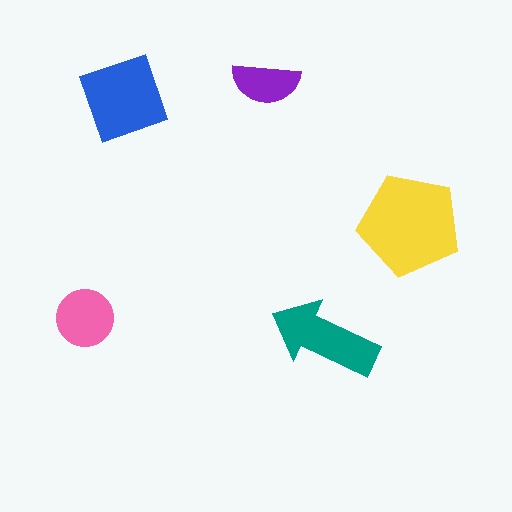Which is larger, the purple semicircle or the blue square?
The blue square.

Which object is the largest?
The yellow pentagon.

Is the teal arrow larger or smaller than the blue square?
Smaller.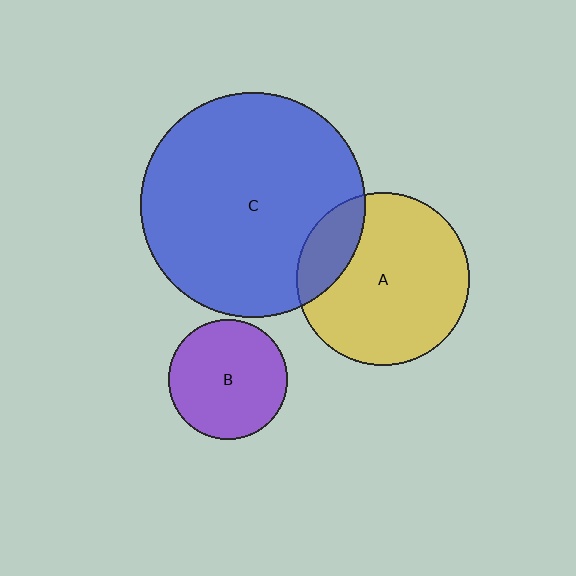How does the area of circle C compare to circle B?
Approximately 3.6 times.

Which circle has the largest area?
Circle C (blue).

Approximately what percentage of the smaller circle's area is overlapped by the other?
Approximately 20%.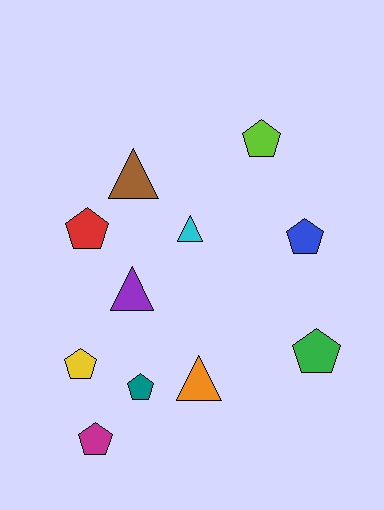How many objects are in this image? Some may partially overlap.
There are 11 objects.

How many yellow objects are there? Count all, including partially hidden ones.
There is 1 yellow object.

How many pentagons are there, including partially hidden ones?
There are 7 pentagons.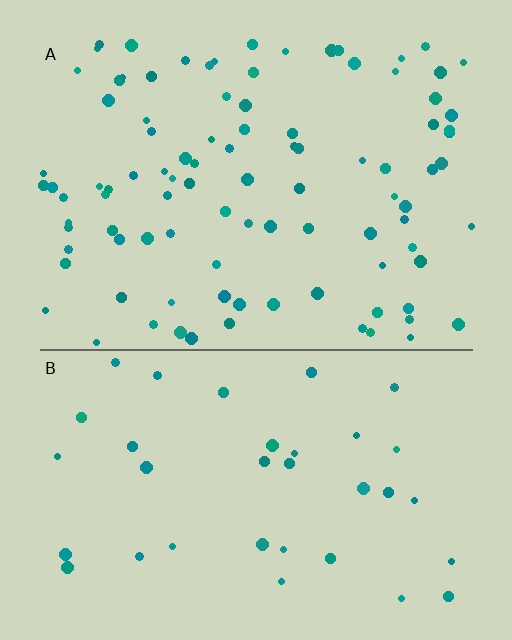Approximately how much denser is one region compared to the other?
Approximately 2.7× — region A over region B.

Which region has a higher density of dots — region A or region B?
A (the top).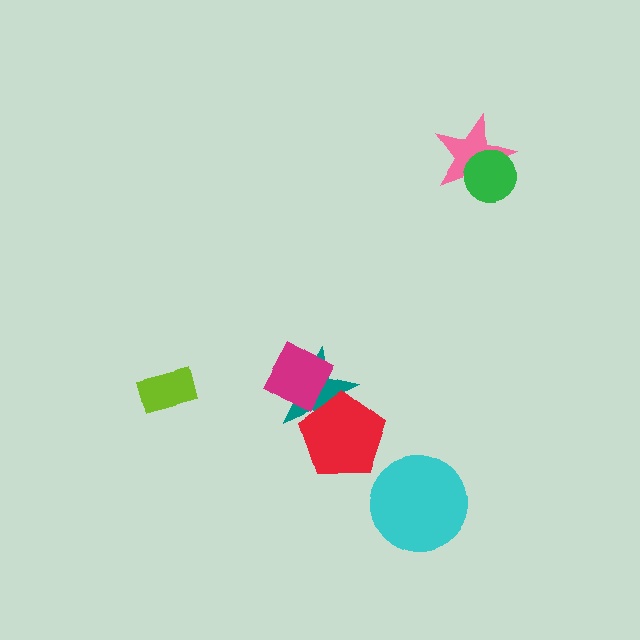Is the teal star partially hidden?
Yes, it is partially covered by another shape.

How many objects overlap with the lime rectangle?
0 objects overlap with the lime rectangle.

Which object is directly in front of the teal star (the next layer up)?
The magenta diamond is directly in front of the teal star.